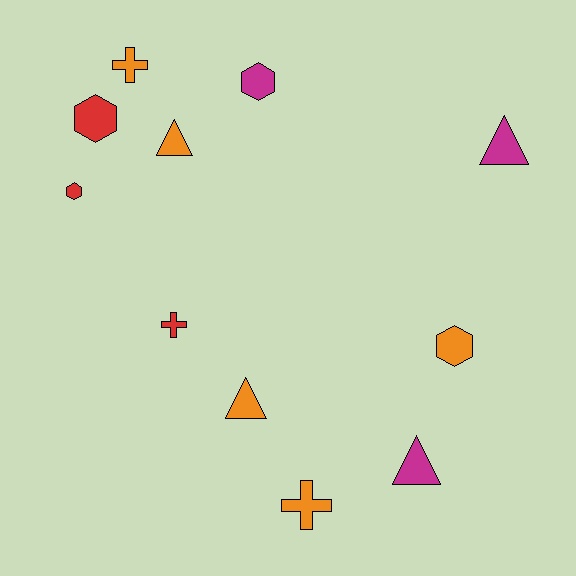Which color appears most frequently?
Orange, with 5 objects.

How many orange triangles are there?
There are 2 orange triangles.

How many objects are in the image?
There are 11 objects.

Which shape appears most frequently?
Hexagon, with 4 objects.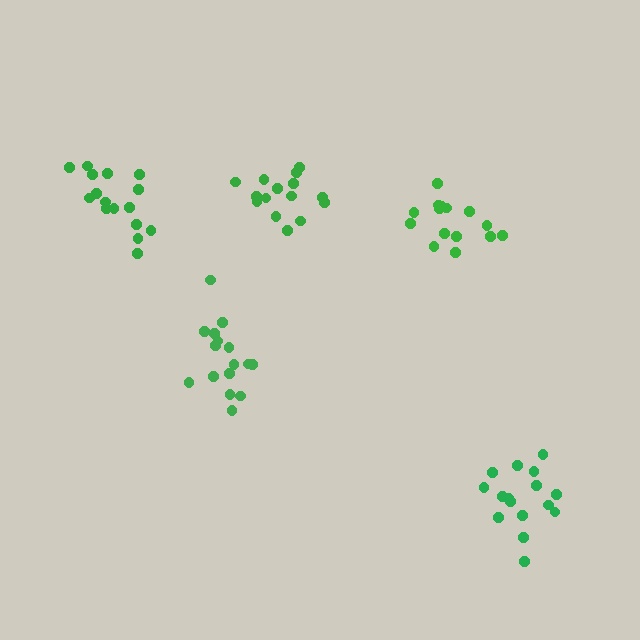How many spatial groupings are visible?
There are 5 spatial groupings.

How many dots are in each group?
Group 1: 16 dots, Group 2: 16 dots, Group 3: 15 dots, Group 4: 16 dots, Group 5: 15 dots (78 total).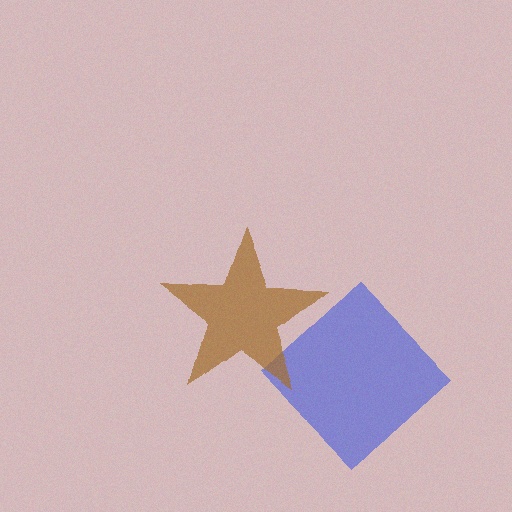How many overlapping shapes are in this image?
There are 2 overlapping shapes in the image.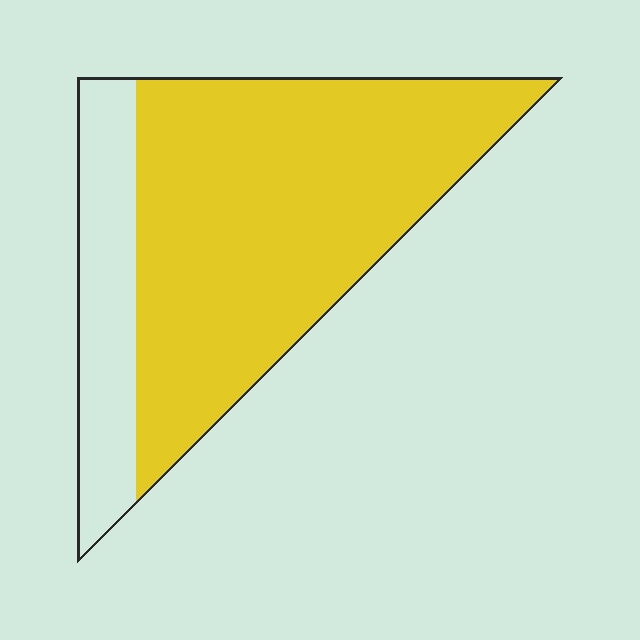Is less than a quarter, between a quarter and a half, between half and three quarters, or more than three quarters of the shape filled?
More than three quarters.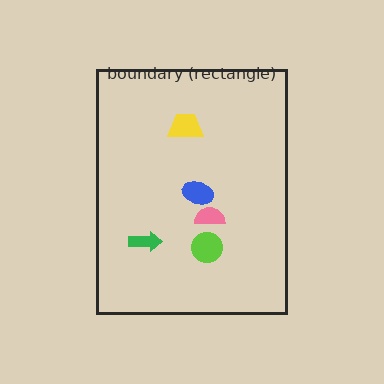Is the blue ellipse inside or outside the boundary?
Inside.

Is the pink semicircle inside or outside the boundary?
Inside.